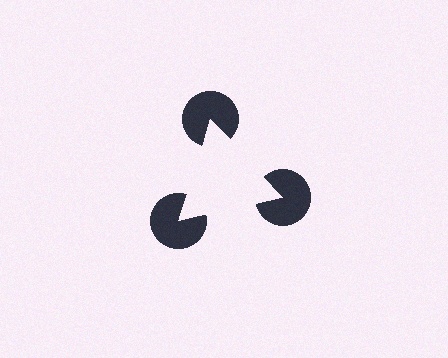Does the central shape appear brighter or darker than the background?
It typically appears slightly brighter than the background, even though no actual brightness change is drawn.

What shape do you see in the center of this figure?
An illusory triangle — its edges are inferred from the aligned wedge cuts in the pac-man discs, not physically drawn.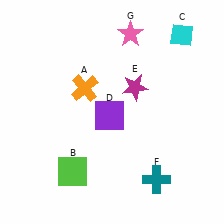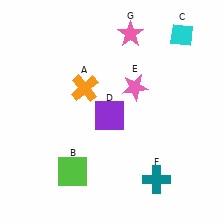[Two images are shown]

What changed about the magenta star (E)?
In Image 1, E is magenta. In Image 2, it changed to pink.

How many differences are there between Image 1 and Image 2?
There is 1 difference between the two images.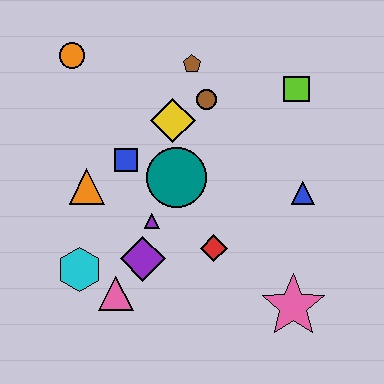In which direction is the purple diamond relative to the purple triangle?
The purple diamond is below the purple triangle.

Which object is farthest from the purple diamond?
The lime square is farthest from the purple diamond.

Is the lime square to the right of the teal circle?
Yes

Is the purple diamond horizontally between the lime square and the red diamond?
No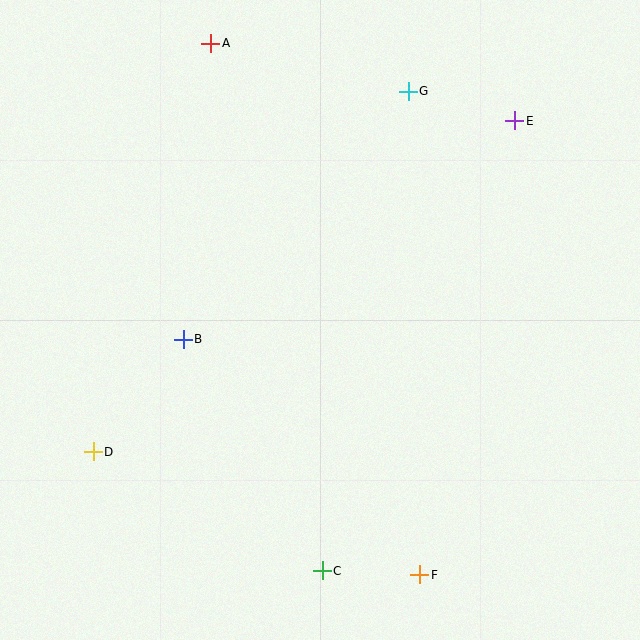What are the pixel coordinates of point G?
Point G is at (408, 91).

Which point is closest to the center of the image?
Point B at (183, 339) is closest to the center.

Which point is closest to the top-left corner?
Point A is closest to the top-left corner.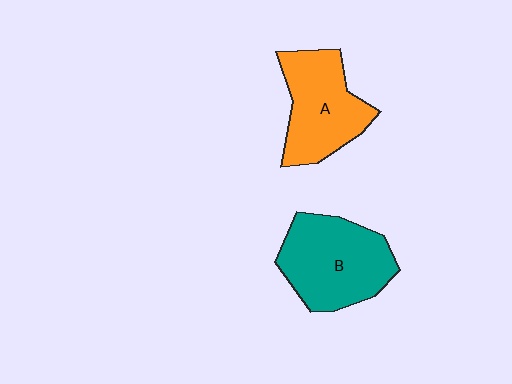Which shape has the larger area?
Shape B (teal).